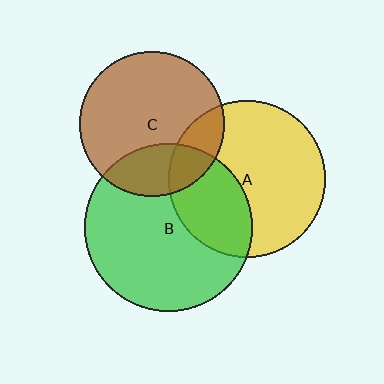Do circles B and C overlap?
Yes.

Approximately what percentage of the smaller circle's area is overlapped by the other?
Approximately 25%.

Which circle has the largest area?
Circle B (green).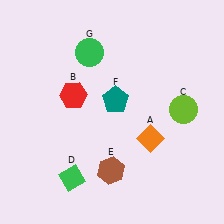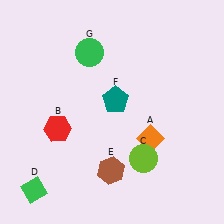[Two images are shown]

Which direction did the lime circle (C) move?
The lime circle (C) moved down.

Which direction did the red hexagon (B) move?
The red hexagon (B) moved down.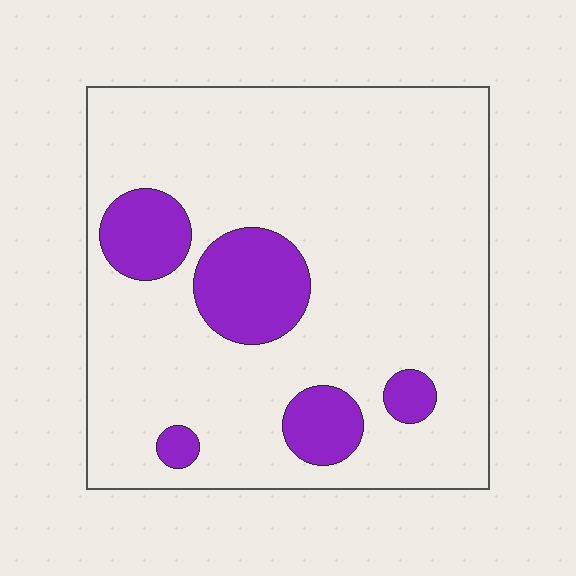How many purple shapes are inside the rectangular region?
5.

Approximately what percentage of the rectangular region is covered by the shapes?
Approximately 15%.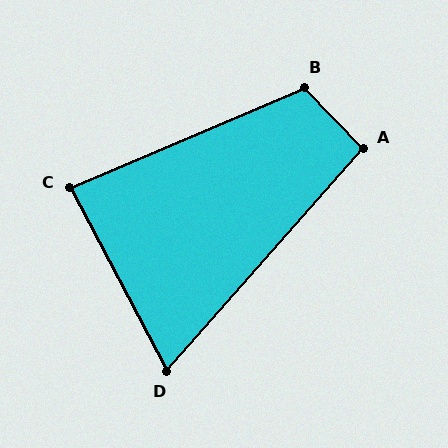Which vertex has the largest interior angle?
B, at approximately 111 degrees.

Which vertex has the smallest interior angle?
D, at approximately 69 degrees.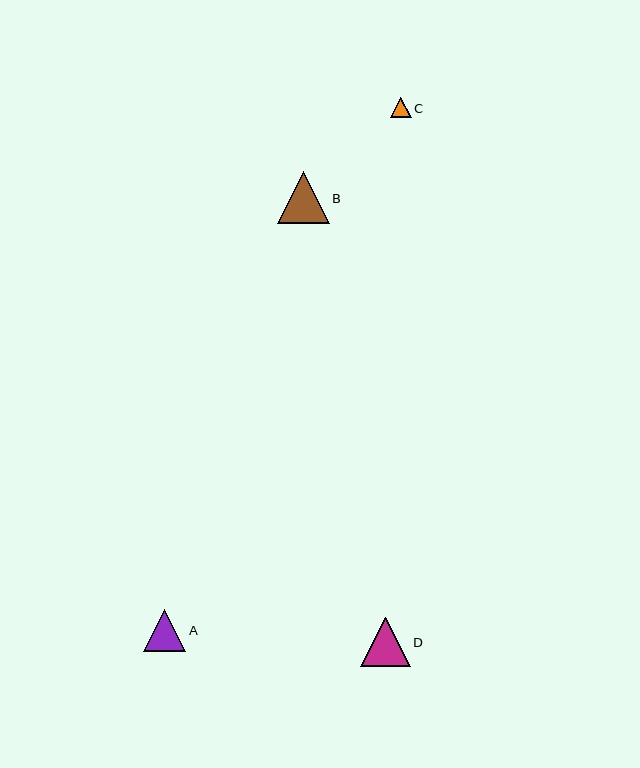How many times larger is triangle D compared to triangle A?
Triangle D is approximately 1.2 times the size of triangle A.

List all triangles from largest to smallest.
From largest to smallest: B, D, A, C.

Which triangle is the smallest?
Triangle C is the smallest with a size of approximately 20 pixels.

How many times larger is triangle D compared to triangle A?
Triangle D is approximately 1.2 times the size of triangle A.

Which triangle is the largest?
Triangle B is the largest with a size of approximately 52 pixels.